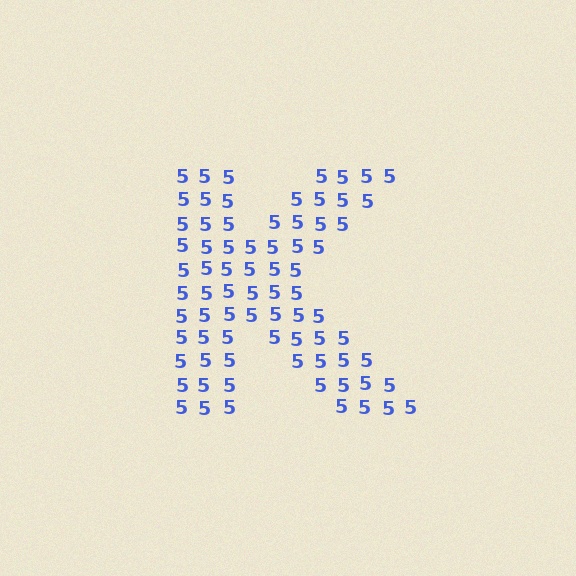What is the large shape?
The large shape is the letter K.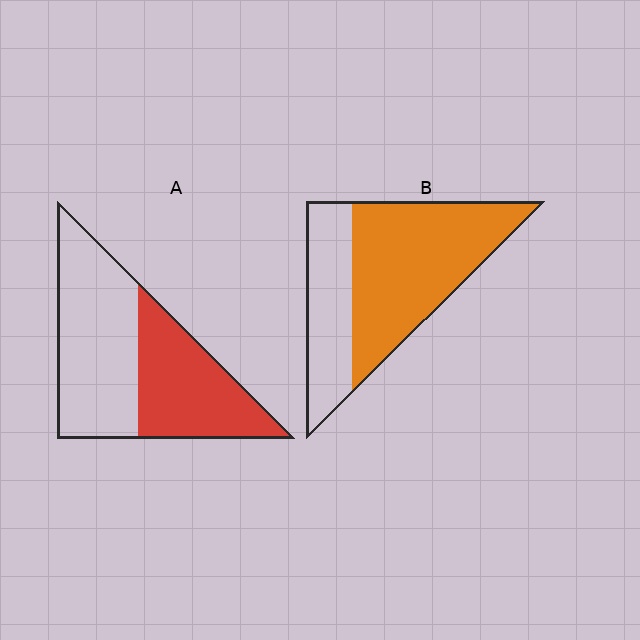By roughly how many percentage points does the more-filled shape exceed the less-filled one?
By roughly 20 percentage points (B over A).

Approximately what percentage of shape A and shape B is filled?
A is approximately 45% and B is approximately 65%.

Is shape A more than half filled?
No.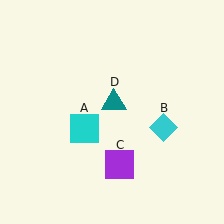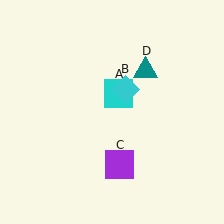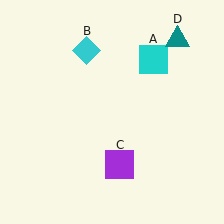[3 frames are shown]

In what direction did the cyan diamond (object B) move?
The cyan diamond (object B) moved up and to the left.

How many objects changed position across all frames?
3 objects changed position: cyan square (object A), cyan diamond (object B), teal triangle (object D).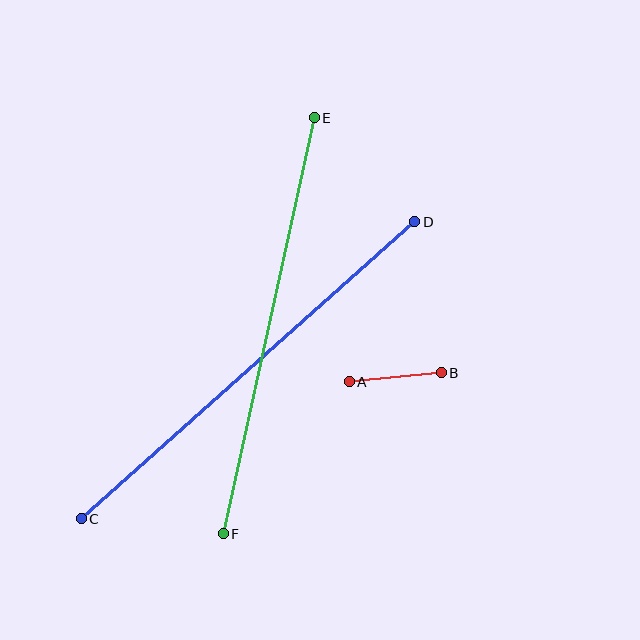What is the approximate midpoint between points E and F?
The midpoint is at approximately (269, 326) pixels.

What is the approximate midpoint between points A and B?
The midpoint is at approximately (395, 377) pixels.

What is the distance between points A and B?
The distance is approximately 93 pixels.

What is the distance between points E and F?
The distance is approximately 426 pixels.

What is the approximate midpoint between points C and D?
The midpoint is at approximately (248, 370) pixels.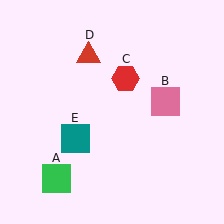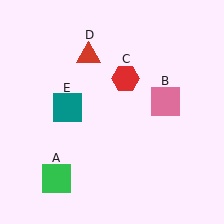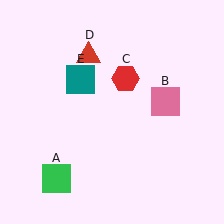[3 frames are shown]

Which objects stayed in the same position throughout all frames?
Green square (object A) and pink square (object B) and red hexagon (object C) and red triangle (object D) remained stationary.